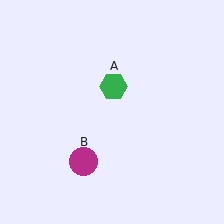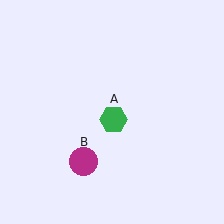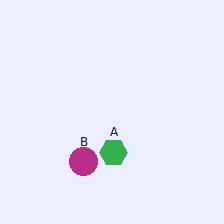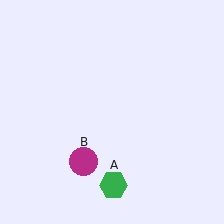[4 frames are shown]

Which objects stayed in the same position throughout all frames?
Magenta circle (object B) remained stationary.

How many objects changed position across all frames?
1 object changed position: green hexagon (object A).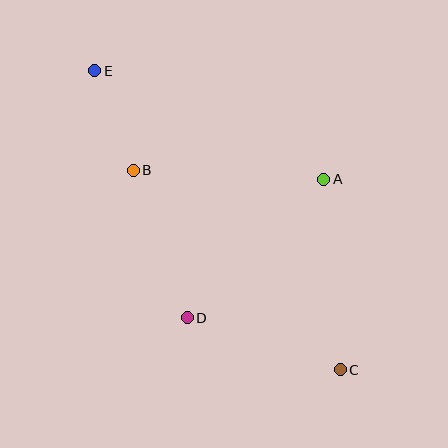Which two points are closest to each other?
Points B and E are closest to each other.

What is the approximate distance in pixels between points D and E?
The distance between D and E is approximately 264 pixels.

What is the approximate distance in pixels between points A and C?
The distance between A and C is approximately 191 pixels.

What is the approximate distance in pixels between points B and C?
The distance between B and C is approximately 287 pixels.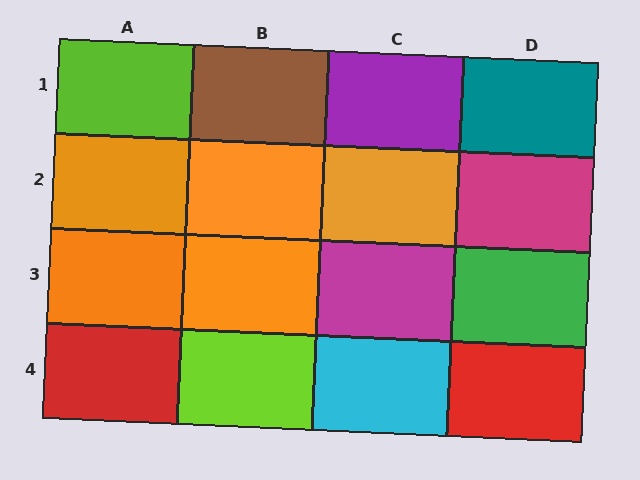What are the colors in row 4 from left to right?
Red, lime, cyan, red.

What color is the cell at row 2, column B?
Orange.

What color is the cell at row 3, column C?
Magenta.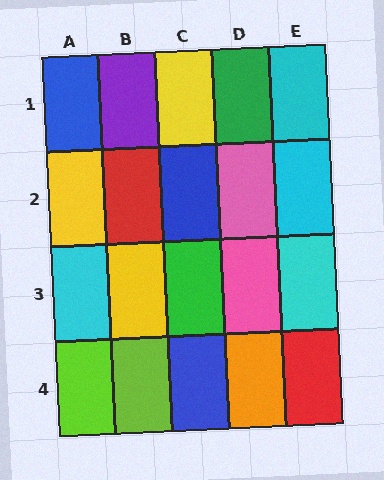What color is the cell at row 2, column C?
Blue.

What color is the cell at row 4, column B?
Lime.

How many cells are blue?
3 cells are blue.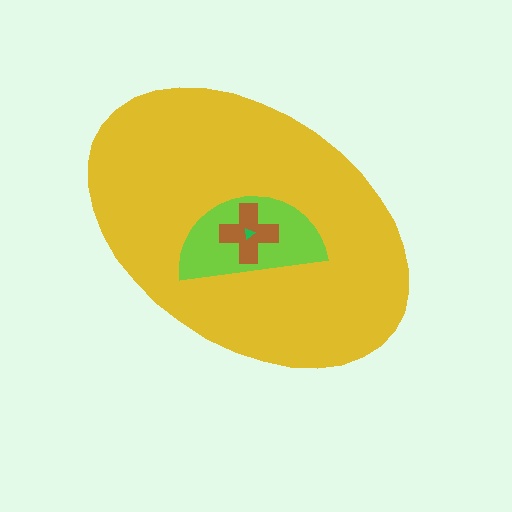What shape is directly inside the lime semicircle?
The brown cross.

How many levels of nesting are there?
4.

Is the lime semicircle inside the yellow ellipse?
Yes.